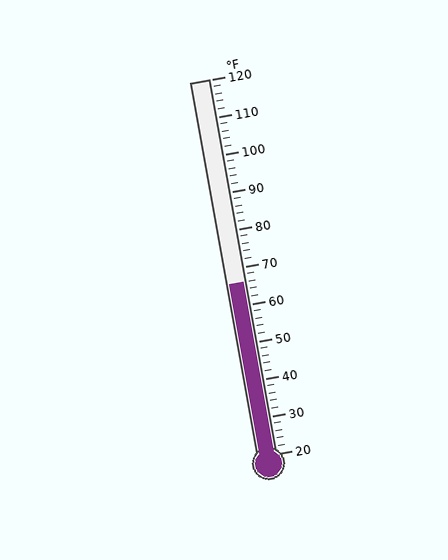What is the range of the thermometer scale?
The thermometer scale ranges from 20°F to 120°F.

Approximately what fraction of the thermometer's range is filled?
The thermometer is filled to approximately 45% of its range.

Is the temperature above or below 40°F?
The temperature is above 40°F.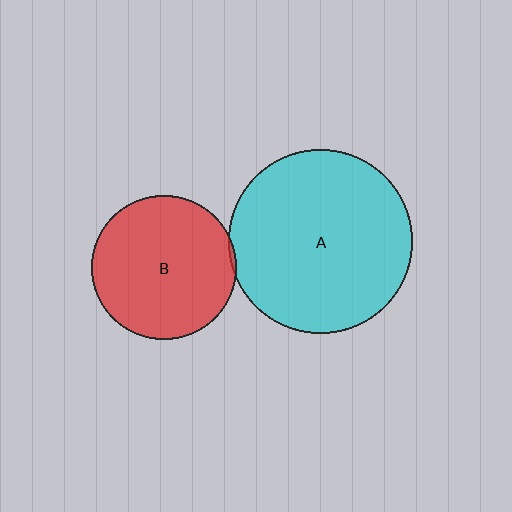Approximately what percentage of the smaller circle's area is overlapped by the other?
Approximately 5%.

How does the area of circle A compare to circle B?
Approximately 1.6 times.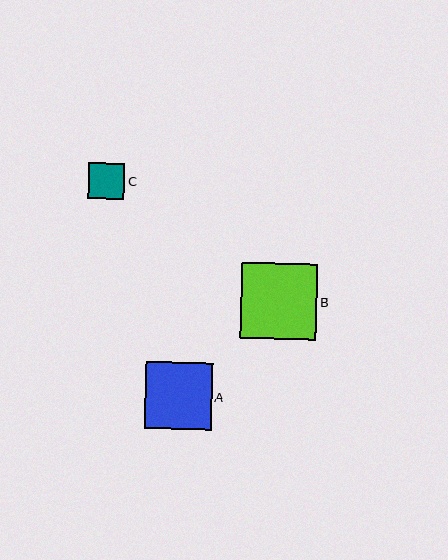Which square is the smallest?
Square C is the smallest with a size of approximately 36 pixels.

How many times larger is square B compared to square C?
Square B is approximately 2.1 times the size of square C.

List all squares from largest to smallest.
From largest to smallest: B, A, C.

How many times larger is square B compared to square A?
Square B is approximately 1.1 times the size of square A.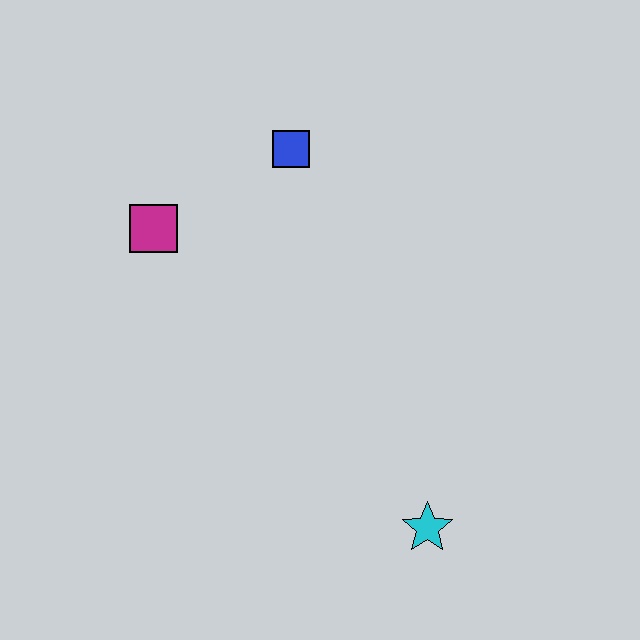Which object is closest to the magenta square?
The blue square is closest to the magenta square.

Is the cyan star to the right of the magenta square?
Yes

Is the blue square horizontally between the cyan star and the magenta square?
Yes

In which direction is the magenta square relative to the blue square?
The magenta square is to the left of the blue square.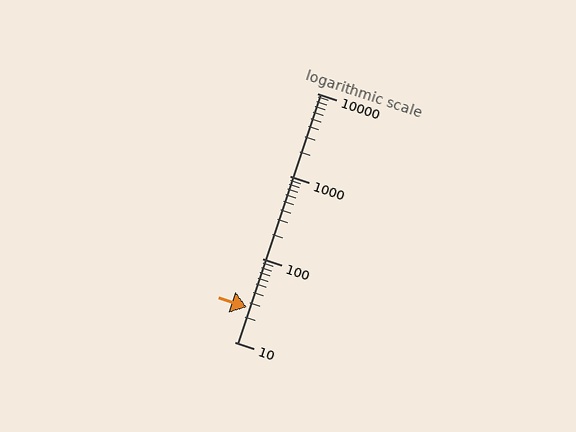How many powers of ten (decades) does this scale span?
The scale spans 3 decades, from 10 to 10000.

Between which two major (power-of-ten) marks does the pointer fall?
The pointer is between 10 and 100.